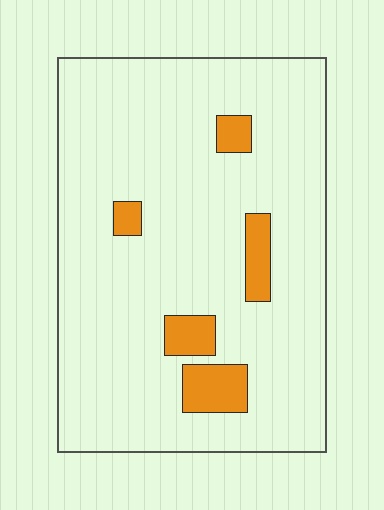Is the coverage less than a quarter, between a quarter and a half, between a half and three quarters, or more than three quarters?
Less than a quarter.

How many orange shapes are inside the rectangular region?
5.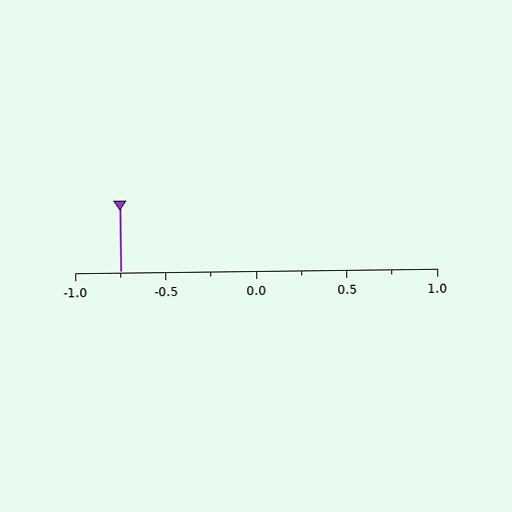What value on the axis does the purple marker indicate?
The marker indicates approximately -0.75.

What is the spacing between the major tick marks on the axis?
The major ticks are spaced 0.5 apart.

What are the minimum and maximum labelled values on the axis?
The axis runs from -1.0 to 1.0.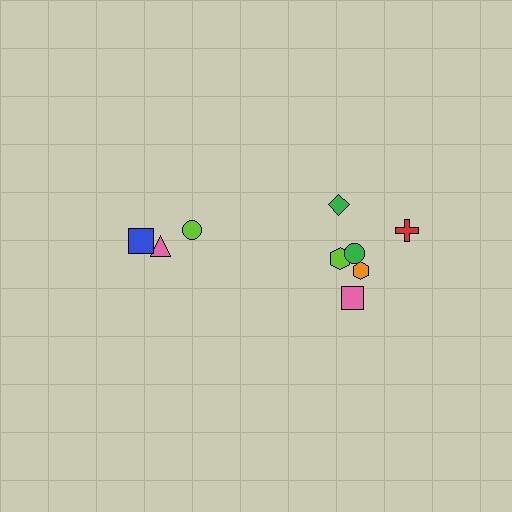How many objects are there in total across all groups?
There are 9 objects.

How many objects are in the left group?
There are 3 objects.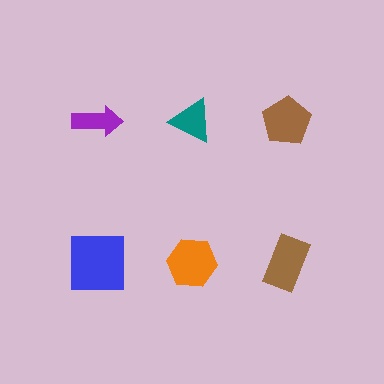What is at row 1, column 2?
A teal triangle.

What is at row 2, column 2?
An orange hexagon.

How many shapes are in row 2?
3 shapes.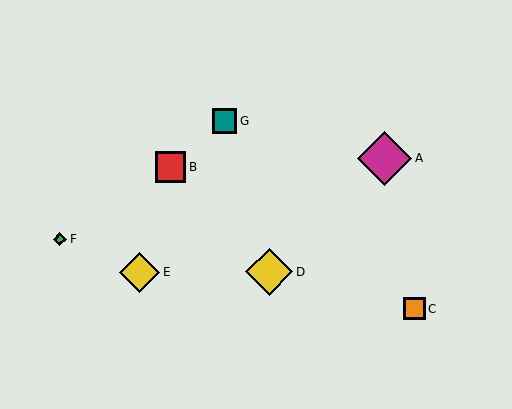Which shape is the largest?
The magenta diamond (labeled A) is the largest.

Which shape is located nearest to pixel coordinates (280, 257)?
The yellow diamond (labeled D) at (269, 272) is nearest to that location.